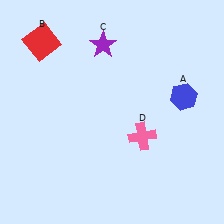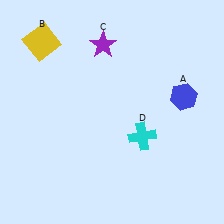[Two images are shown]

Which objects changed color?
B changed from red to yellow. D changed from pink to cyan.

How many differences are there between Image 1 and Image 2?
There are 2 differences between the two images.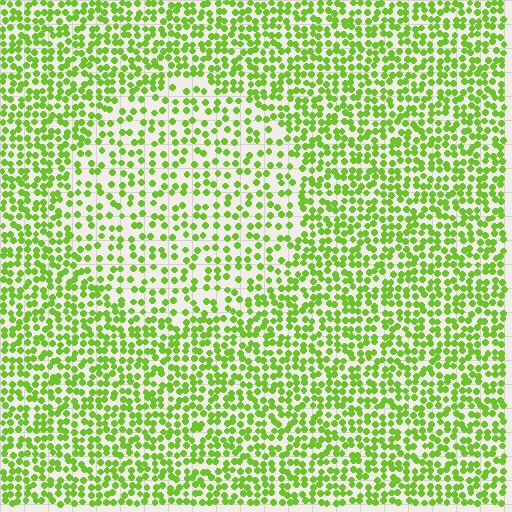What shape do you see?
I see a circle.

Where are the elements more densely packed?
The elements are more densely packed outside the circle boundary.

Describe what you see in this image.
The image contains small lime elements arranged at two different densities. A circle-shaped region is visible where the elements are less densely packed than the surrounding area.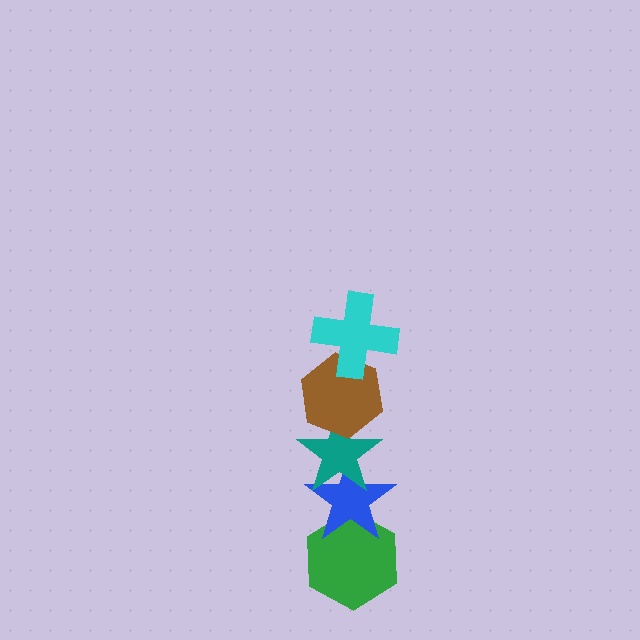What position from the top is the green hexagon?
The green hexagon is 5th from the top.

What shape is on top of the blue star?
The teal star is on top of the blue star.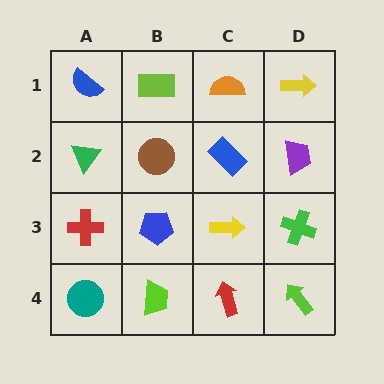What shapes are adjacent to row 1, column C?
A blue rectangle (row 2, column C), a lime rectangle (row 1, column B), a yellow arrow (row 1, column D).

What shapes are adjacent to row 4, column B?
A blue pentagon (row 3, column B), a teal circle (row 4, column A), a red arrow (row 4, column C).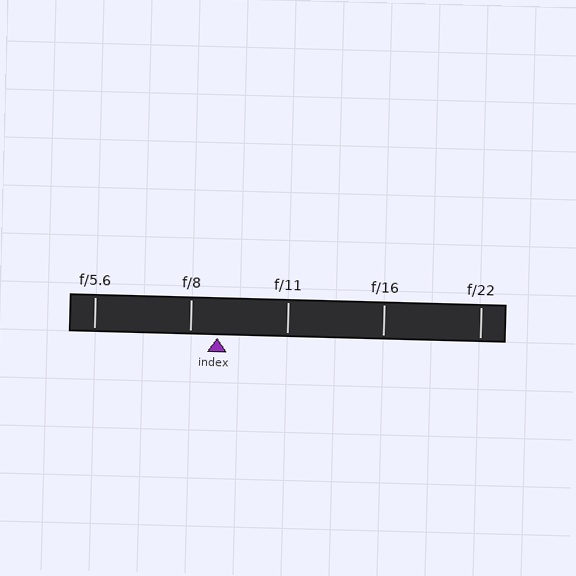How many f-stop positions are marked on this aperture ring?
There are 5 f-stop positions marked.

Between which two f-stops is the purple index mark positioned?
The index mark is between f/8 and f/11.